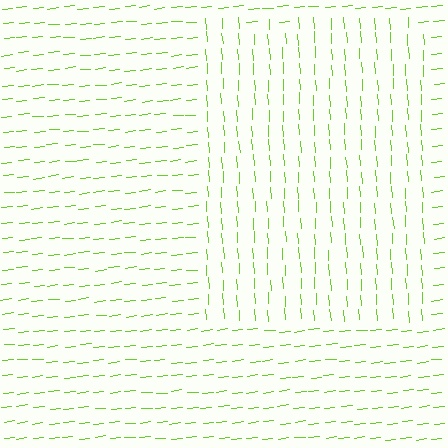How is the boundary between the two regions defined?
The boundary is defined purely by a change in line orientation (approximately 87 degrees difference). All lines are the same color and thickness.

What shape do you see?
I see a rectangle.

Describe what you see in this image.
The image is filled with small lime line segments. A rectangle region in the image has lines oriented differently from the surrounding lines, creating a visible texture boundary.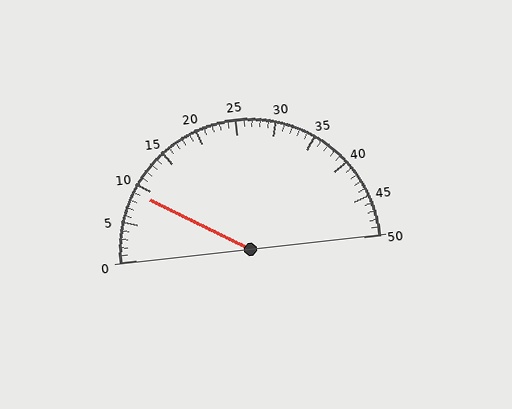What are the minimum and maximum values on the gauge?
The gauge ranges from 0 to 50.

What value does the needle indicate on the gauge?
The needle indicates approximately 9.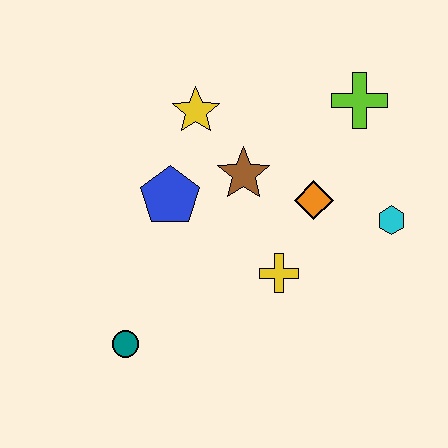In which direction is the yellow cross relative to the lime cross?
The yellow cross is below the lime cross.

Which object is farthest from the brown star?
The teal circle is farthest from the brown star.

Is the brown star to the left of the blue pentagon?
No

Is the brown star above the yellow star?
No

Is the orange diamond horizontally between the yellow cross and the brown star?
No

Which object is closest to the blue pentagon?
The brown star is closest to the blue pentagon.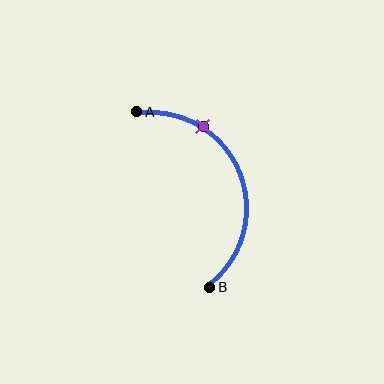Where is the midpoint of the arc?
The arc midpoint is the point on the curve farthest from the straight line joining A and B. It sits to the right of that line.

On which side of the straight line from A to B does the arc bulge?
The arc bulges to the right of the straight line connecting A and B.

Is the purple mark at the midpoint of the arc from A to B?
No. The purple mark lies on the arc but is closer to endpoint A. The arc midpoint would be at the point on the curve equidistant along the arc from both A and B.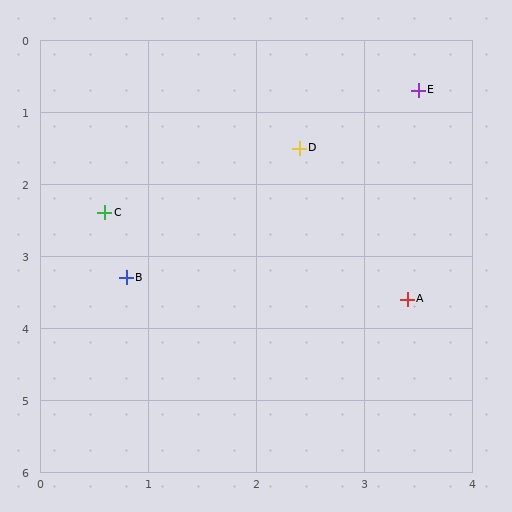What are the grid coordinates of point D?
Point D is at approximately (2.4, 1.5).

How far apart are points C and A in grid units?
Points C and A are about 3.0 grid units apart.